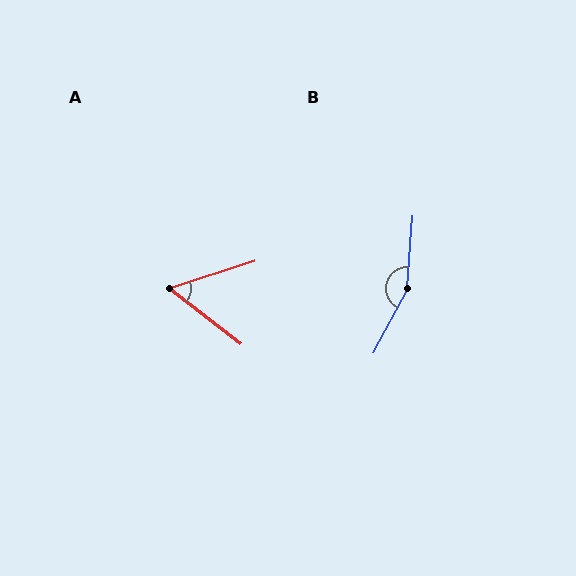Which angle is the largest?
B, at approximately 156 degrees.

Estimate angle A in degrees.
Approximately 56 degrees.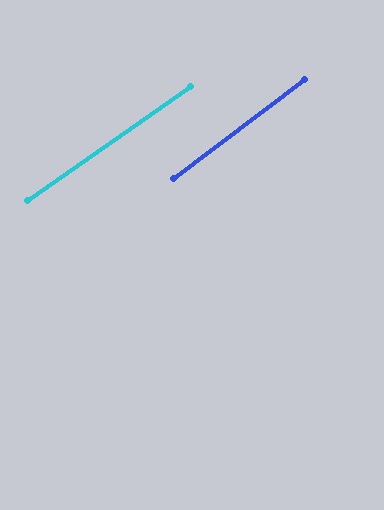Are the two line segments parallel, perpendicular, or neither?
Parallel — their directions differ by only 1.9°.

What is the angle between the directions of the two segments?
Approximately 2 degrees.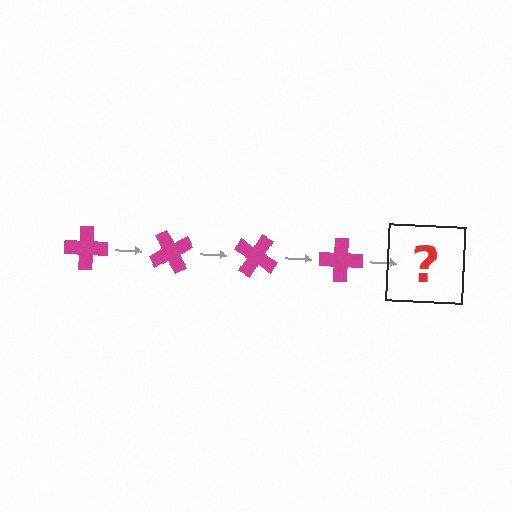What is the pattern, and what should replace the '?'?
The pattern is that the cross rotates 60 degrees each step. The '?' should be a magenta cross rotated 240 degrees.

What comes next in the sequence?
The next element should be a magenta cross rotated 240 degrees.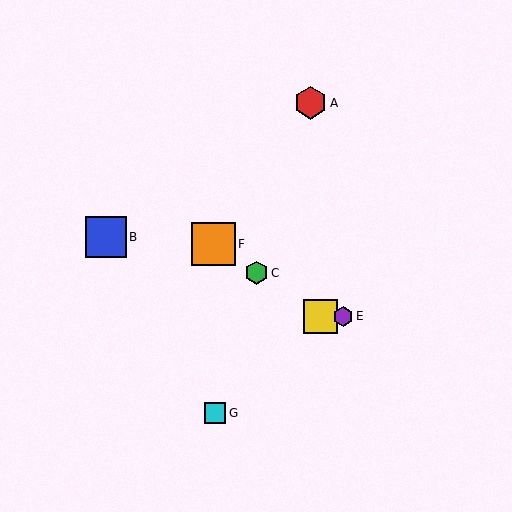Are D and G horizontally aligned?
No, D is at y≈316 and G is at y≈413.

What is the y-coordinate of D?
Object D is at y≈316.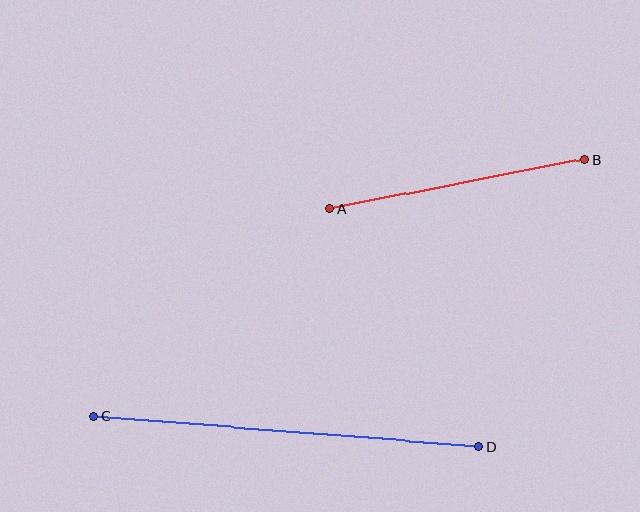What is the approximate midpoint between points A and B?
The midpoint is at approximately (457, 184) pixels.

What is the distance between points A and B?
The distance is approximately 259 pixels.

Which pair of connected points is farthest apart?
Points C and D are farthest apart.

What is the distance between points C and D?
The distance is approximately 386 pixels.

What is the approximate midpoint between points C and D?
The midpoint is at approximately (286, 431) pixels.